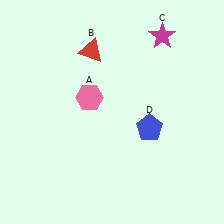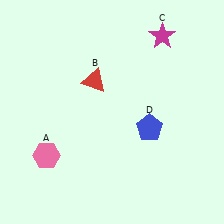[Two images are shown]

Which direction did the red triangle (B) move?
The red triangle (B) moved down.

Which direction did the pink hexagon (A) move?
The pink hexagon (A) moved down.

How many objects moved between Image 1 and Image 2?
2 objects moved between the two images.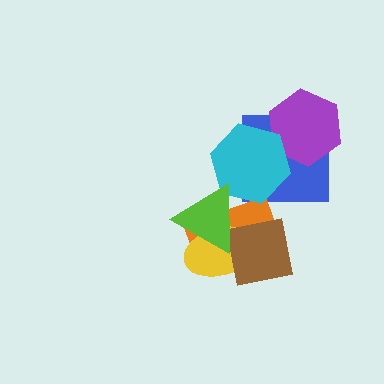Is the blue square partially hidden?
Yes, it is partially covered by another shape.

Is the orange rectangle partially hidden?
Yes, it is partially covered by another shape.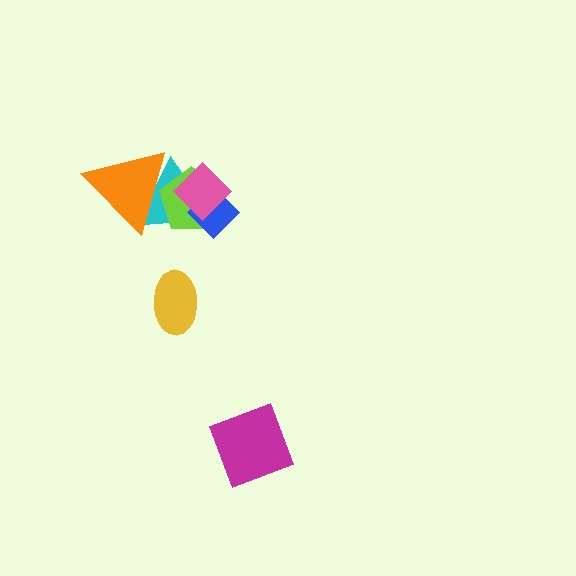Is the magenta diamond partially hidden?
No, no other shape covers it.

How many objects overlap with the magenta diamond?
0 objects overlap with the magenta diamond.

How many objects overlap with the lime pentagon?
4 objects overlap with the lime pentagon.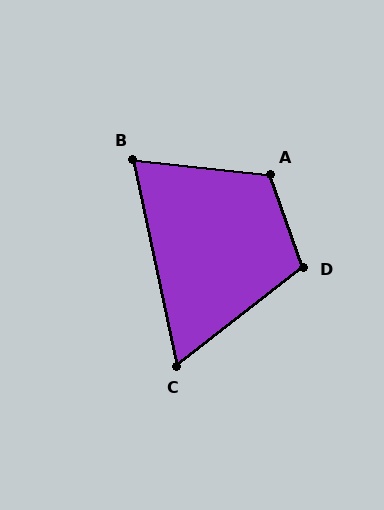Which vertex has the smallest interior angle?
C, at approximately 64 degrees.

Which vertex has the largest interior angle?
A, at approximately 116 degrees.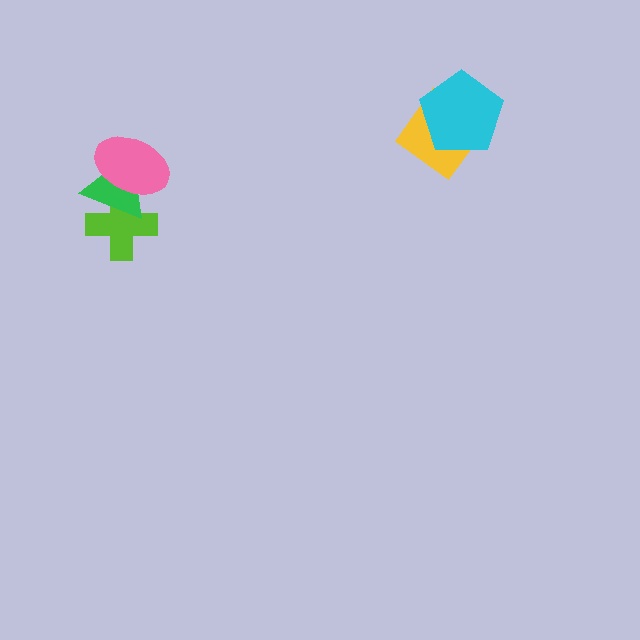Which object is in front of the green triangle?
The pink ellipse is in front of the green triangle.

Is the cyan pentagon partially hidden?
No, no other shape covers it.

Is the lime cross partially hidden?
Yes, it is partially covered by another shape.